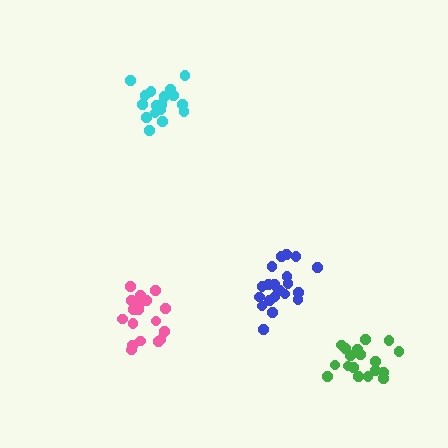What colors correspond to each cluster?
The clusters are colored: cyan, pink, green, blue.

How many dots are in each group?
Group 1: 19 dots, Group 2: 19 dots, Group 3: 18 dots, Group 4: 21 dots (77 total).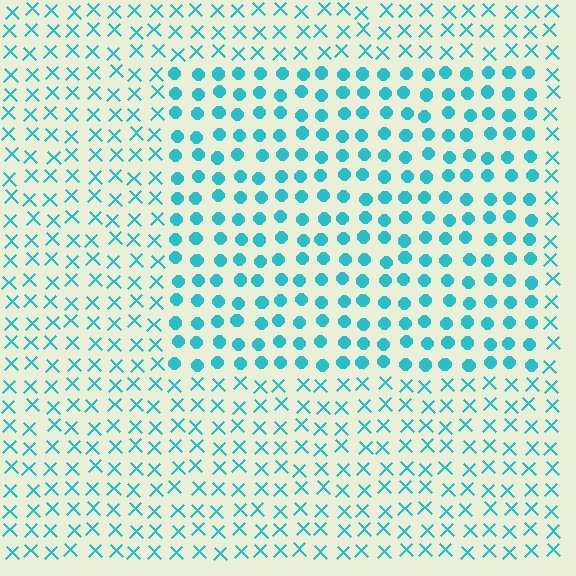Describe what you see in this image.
The image is filled with small cyan elements arranged in a uniform grid. A rectangle-shaped region contains circles, while the surrounding area contains X marks. The boundary is defined purely by the change in element shape.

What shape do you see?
I see a rectangle.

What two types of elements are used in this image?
The image uses circles inside the rectangle region and X marks outside it.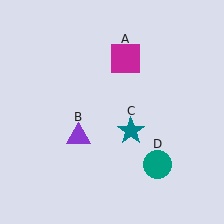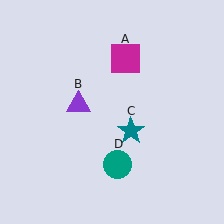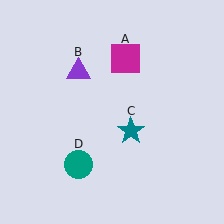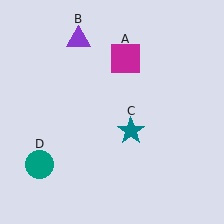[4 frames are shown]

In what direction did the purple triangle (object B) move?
The purple triangle (object B) moved up.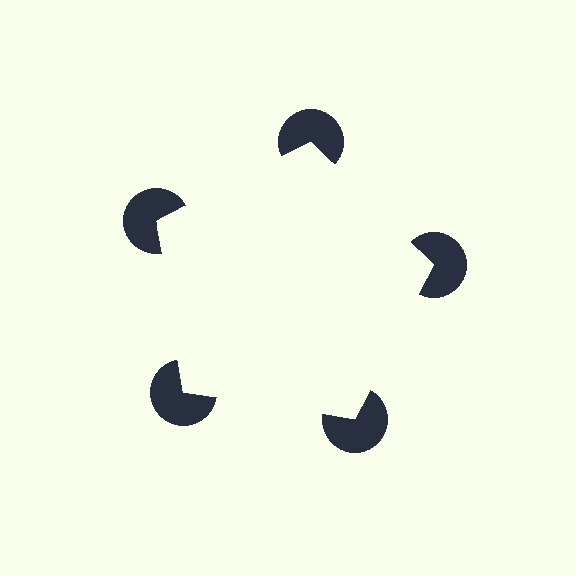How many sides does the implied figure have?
5 sides.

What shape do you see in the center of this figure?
An illusory pentagon — its edges are inferred from the aligned wedge cuts in the pac-man discs, not physically drawn.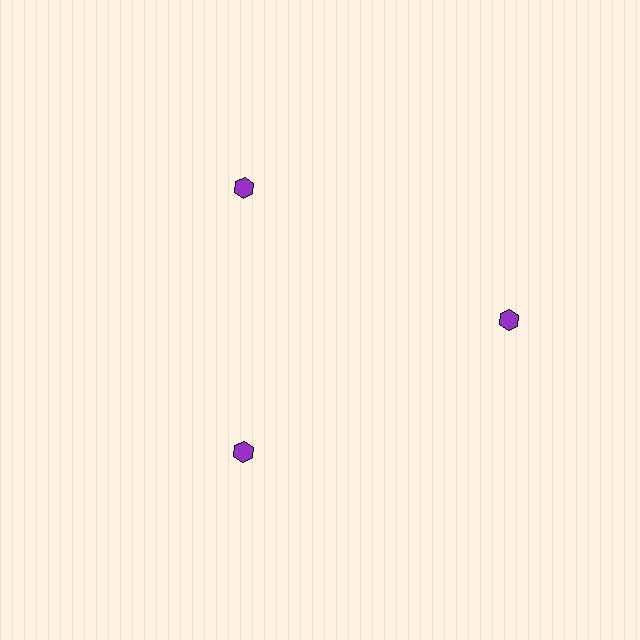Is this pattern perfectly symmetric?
No. The 3 purple hexagons are arranged in a ring, but one element near the 3 o'clock position is pushed outward from the center, breaking the 3-fold rotational symmetry.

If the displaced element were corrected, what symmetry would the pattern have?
It would have 3-fold rotational symmetry — the pattern would map onto itself every 120 degrees.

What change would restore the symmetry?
The symmetry would be restored by moving it inward, back onto the ring so that all 3 hexagons sit at equal angles and equal distance from the center.